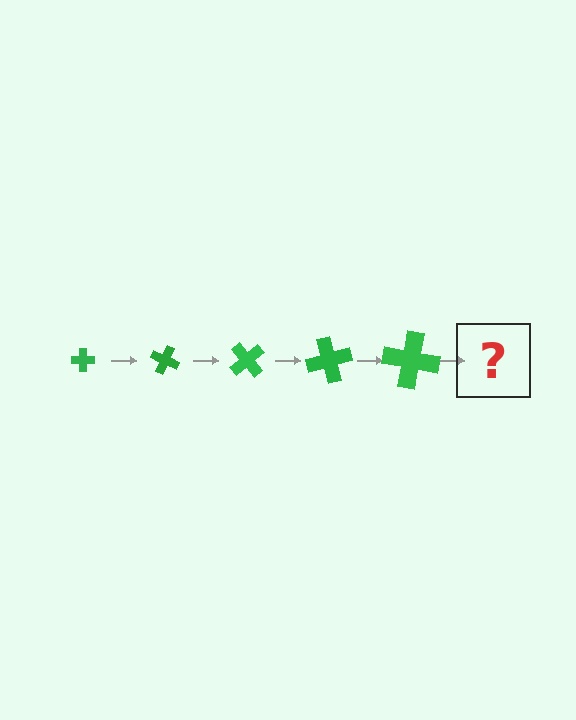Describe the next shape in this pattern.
It should be a cross, larger than the previous one and rotated 125 degrees from the start.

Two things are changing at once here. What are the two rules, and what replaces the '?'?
The two rules are that the cross grows larger each step and it rotates 25 degrees each step. The '?' should be a cross, larger than the previous one and rotated 125 degrees from the start.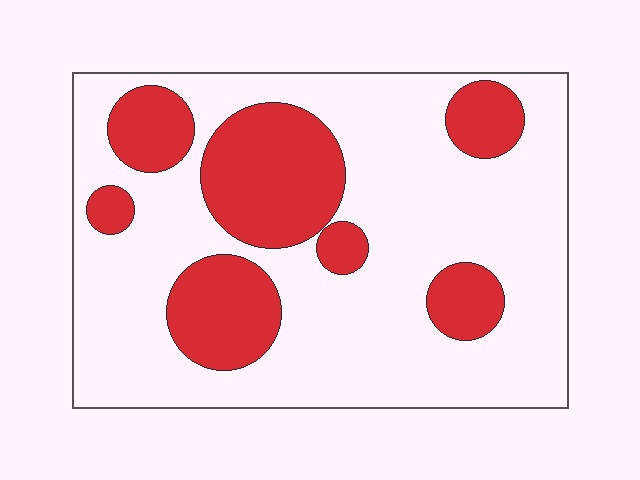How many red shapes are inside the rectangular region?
7.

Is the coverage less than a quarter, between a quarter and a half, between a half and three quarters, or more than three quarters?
Between a quarter and a half.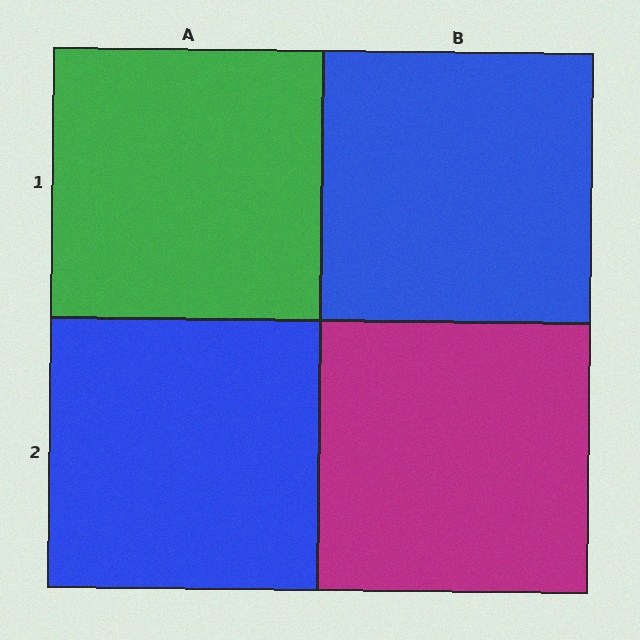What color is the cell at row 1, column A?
Green.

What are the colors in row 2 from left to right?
Blue, magenta.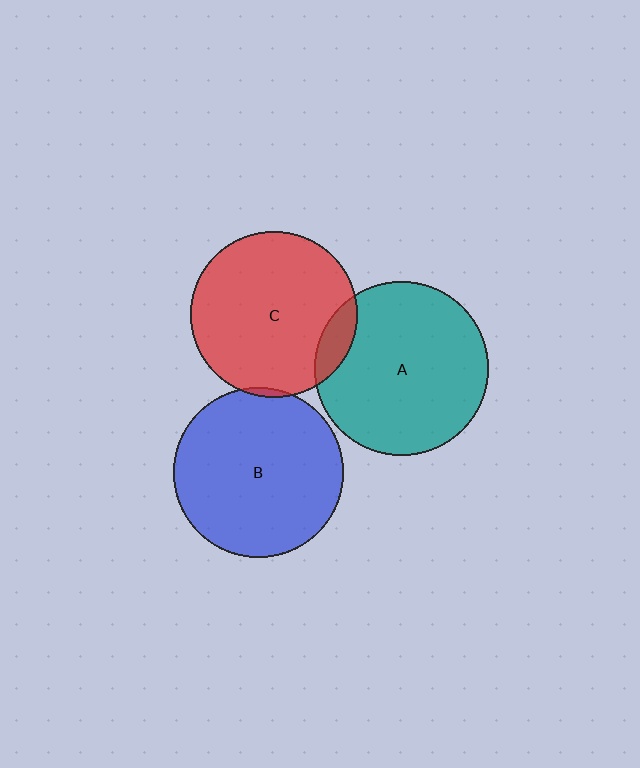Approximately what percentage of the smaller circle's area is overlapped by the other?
Approximately 10%.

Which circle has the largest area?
Circle A (teal).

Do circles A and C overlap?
Yes.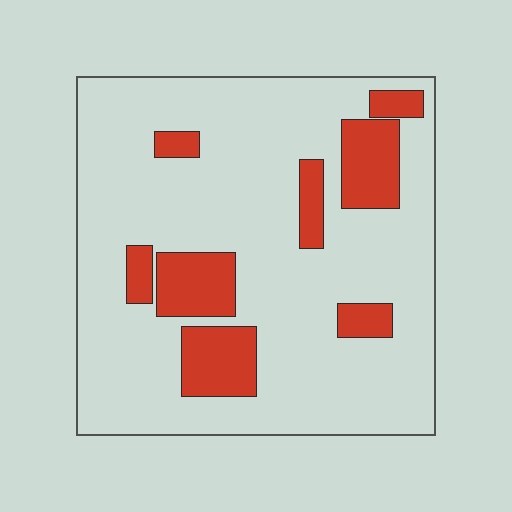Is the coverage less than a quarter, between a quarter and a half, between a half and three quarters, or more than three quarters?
Less than a quarter.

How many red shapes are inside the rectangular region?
8.